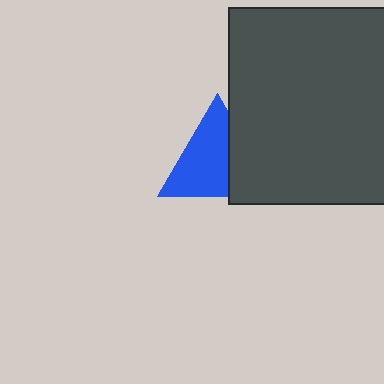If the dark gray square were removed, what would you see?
You would see the complete blue triangle.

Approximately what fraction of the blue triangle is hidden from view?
Roughly 34% of the blue triangle is hidden behind the dark gray square.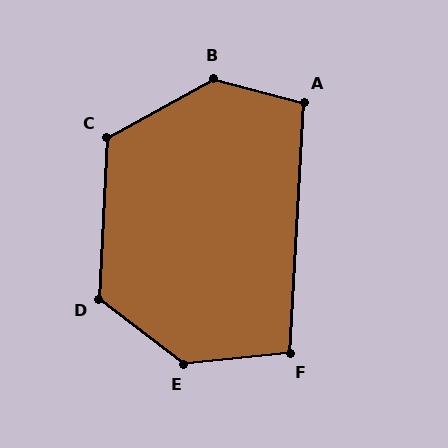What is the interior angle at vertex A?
Approximately 102 degrees (obtuse).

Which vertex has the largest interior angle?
E, at approximately 137 degrees.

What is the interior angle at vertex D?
Approximately 125 degrees (obtuse).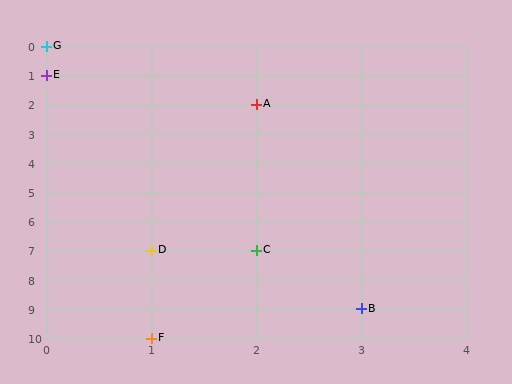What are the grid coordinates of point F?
Point F is at grid coordinates (1, 10).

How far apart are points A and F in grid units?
Points A and F are 1 column and 8 rows apart (about 8.1 grid units diagonally).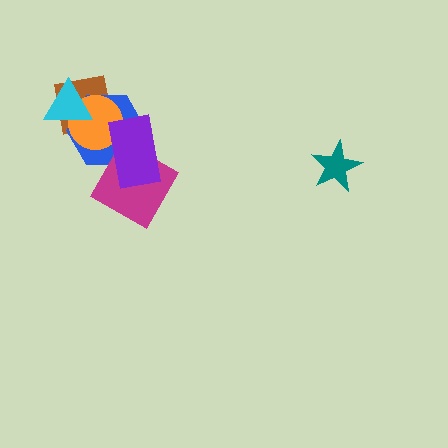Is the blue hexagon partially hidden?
Yes, it is partially covered by another shape.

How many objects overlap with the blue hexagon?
5 objects overlap with the blue hexagon.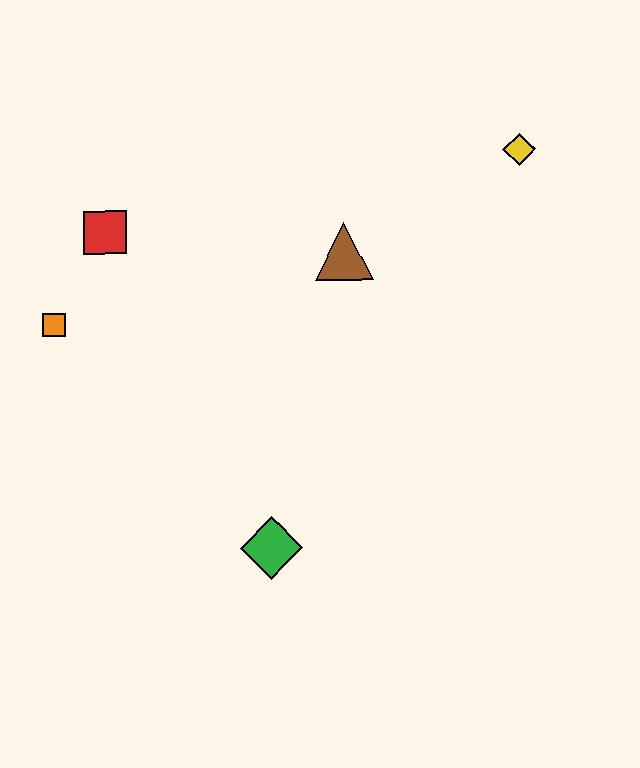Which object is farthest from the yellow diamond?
The orange square is farthest from the yellow diamond.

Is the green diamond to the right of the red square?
Yes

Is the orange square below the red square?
Yes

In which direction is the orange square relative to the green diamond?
The orange square is above the green diamond.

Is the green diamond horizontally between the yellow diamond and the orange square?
Yes